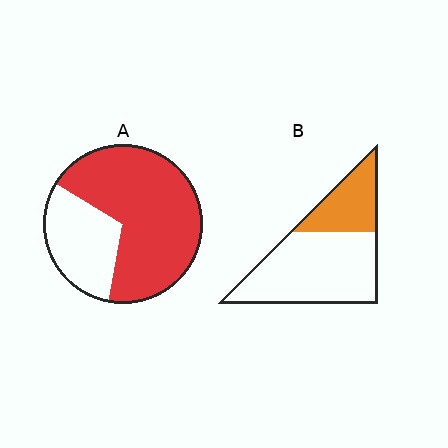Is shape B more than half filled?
No.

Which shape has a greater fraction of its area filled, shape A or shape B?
Shape A.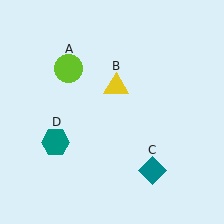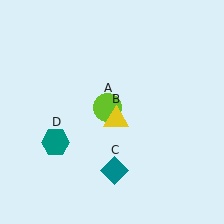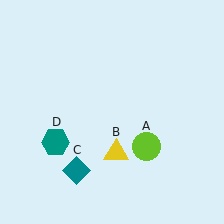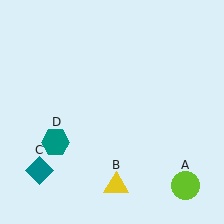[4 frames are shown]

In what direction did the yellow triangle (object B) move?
The yellow triangle (object B) moved down.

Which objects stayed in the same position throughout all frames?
Teal hexagon (object D) remained stationary.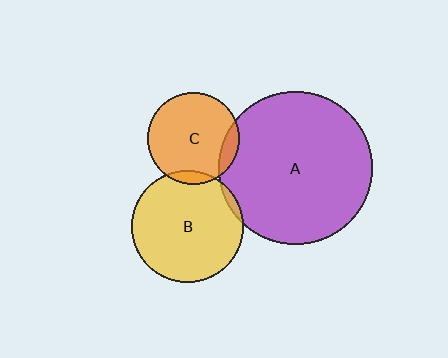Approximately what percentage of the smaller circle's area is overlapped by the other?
Approximately 5%.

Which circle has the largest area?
Circle A (purple).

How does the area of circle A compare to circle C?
Approximately 2.7 times.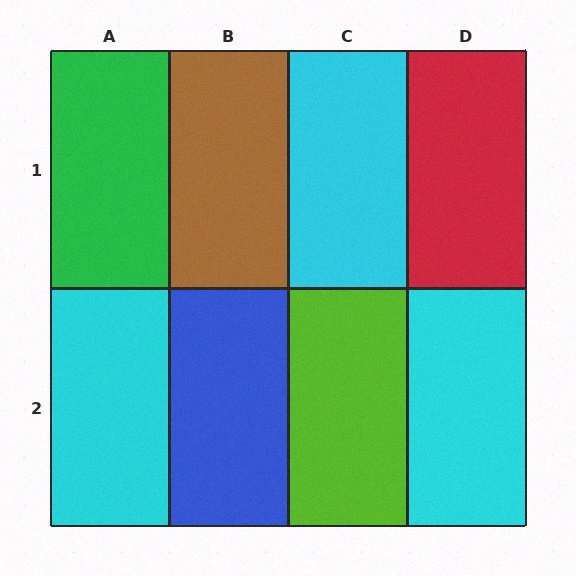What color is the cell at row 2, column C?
Lime.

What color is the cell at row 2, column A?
Cyan.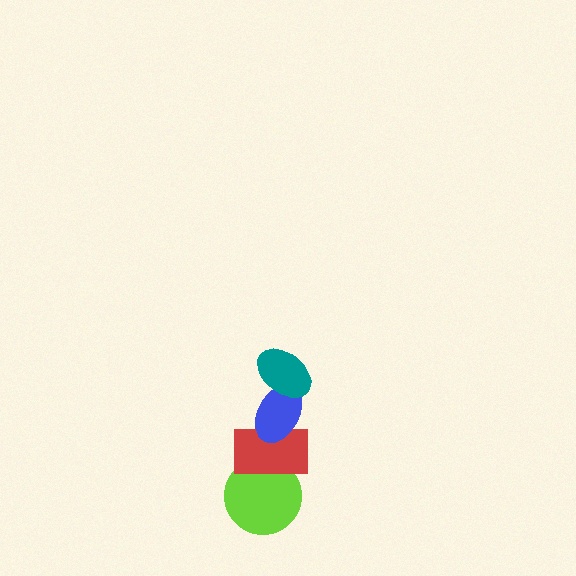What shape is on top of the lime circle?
The red rectangle is on top of the lime circle.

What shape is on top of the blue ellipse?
The teal ellipse is on top of the blue ellipse.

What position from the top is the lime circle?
The lime circle is 4th from the top.